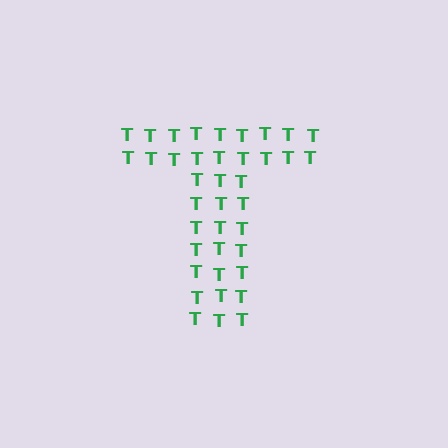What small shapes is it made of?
It is made of small letter T's.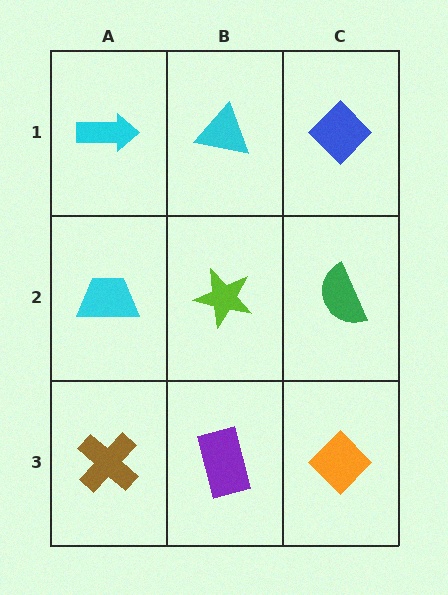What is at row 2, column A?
A cyan trapezoid.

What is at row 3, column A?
A brown cross.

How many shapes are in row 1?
3 shapes.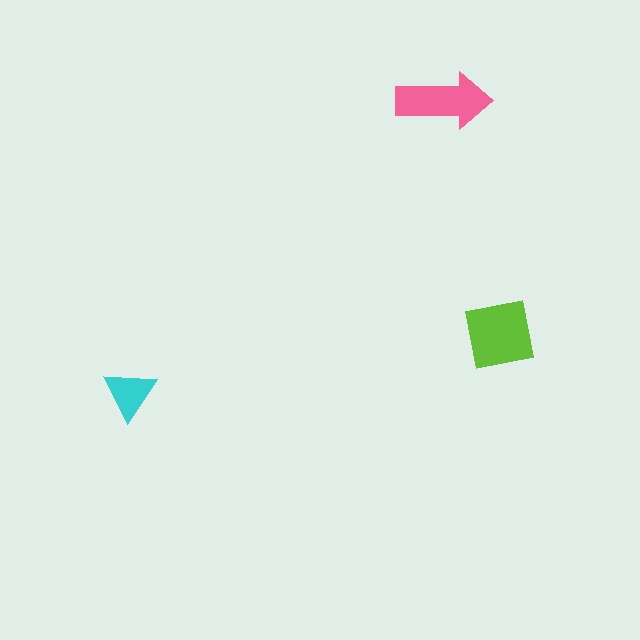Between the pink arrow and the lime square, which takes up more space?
The lime square.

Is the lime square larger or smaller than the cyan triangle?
Larger.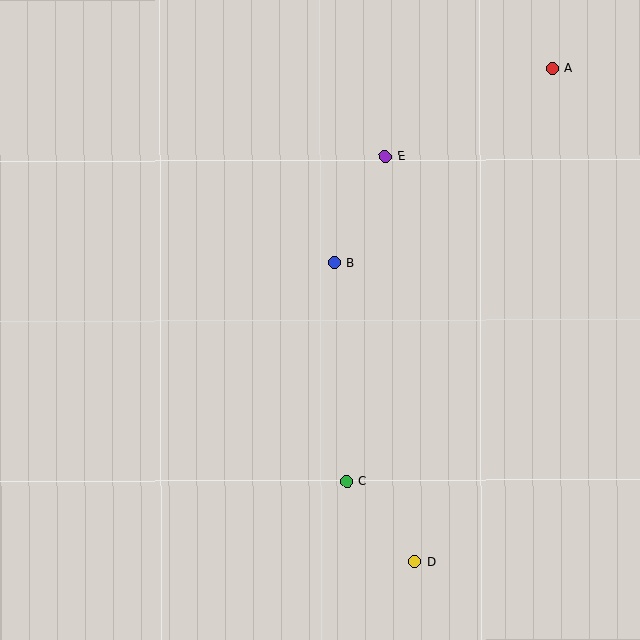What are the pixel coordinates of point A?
Point A is at (553, 68).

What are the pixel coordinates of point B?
Point B is at (334, 263).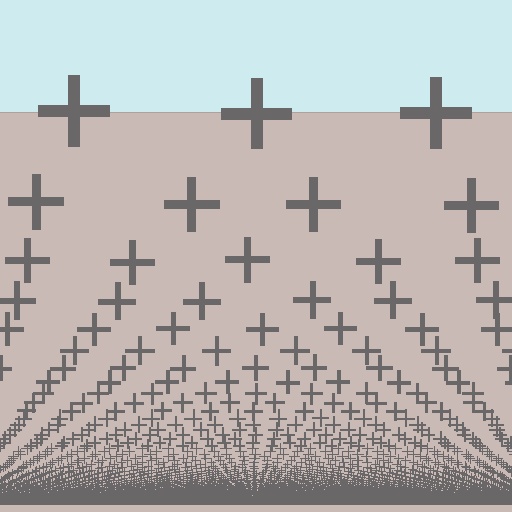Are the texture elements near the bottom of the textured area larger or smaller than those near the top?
Smaller. The gradient is inverted — elements near the bottom are smaller and denser.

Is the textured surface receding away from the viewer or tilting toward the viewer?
The surface appears to tilt toward the viewer. Texture elements get larger and sparser toward the top.